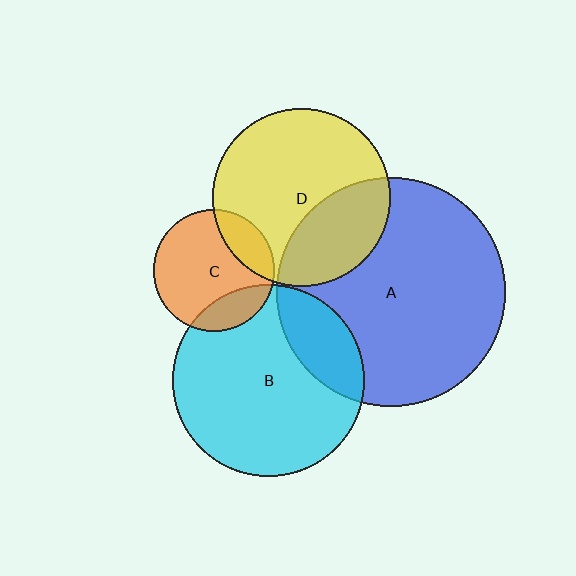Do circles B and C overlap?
Yes.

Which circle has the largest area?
Circle A (blue).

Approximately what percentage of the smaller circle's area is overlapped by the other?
Approximately 20%.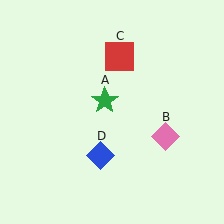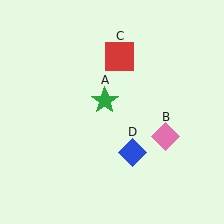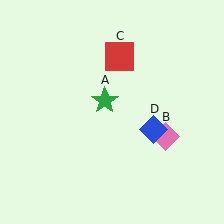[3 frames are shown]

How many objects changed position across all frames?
1 object changed position: blue diamond (object D).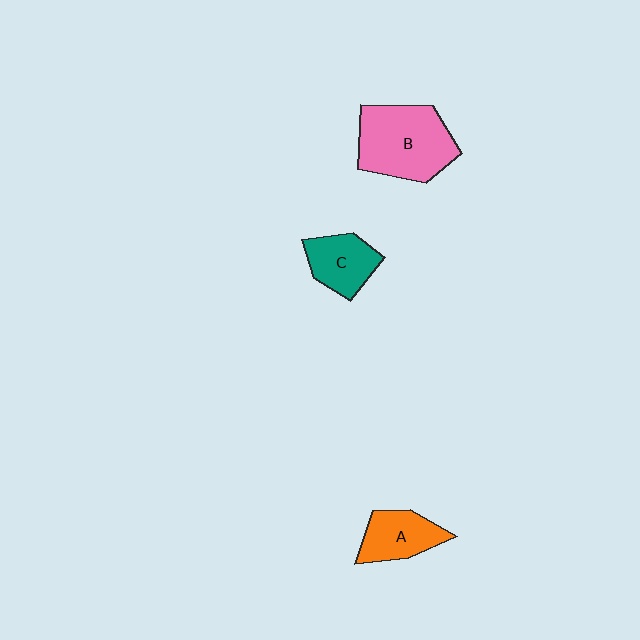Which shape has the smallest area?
Shape A (orange).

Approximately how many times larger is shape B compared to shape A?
Approximately 1.8 times.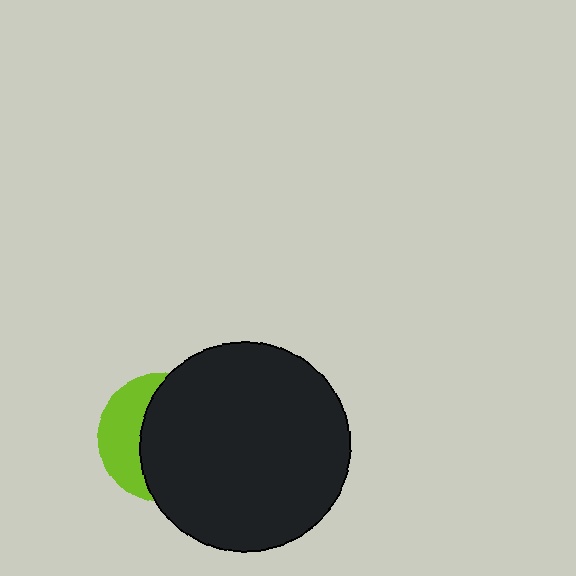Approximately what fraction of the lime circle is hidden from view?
Roughly 65% of the lime circle is hidden behind the black circle.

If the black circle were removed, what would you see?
You would see the complete lime circle.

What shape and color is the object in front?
The object in front is a black circle.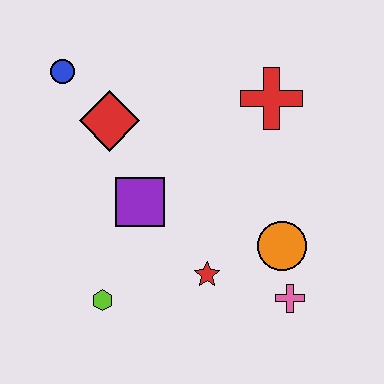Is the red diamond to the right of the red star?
No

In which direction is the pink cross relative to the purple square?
The pink cross is to the right of the purple square.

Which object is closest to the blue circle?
The red diamond is closest to the blue circle.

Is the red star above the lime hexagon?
Yes